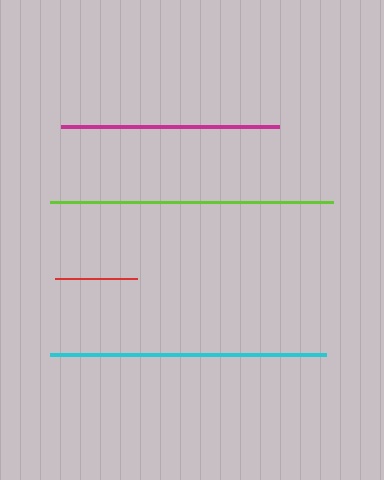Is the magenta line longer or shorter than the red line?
The magenta line is longer than the red line.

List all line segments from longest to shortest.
From longest to shortest: lime, cyan, magenta, red.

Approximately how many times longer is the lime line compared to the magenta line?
The lime line is approximately 1.3 times the length of the magenta line.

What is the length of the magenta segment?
The magenta segment is approximately 218 pixels long.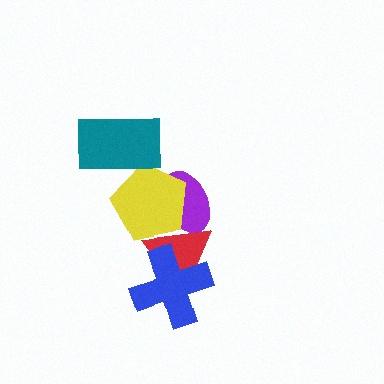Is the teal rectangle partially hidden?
No, no other shape covers it.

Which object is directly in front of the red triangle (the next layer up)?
The blue cross is directly in front of the red triangle.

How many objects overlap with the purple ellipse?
2 objects overlap with the purple ellipse.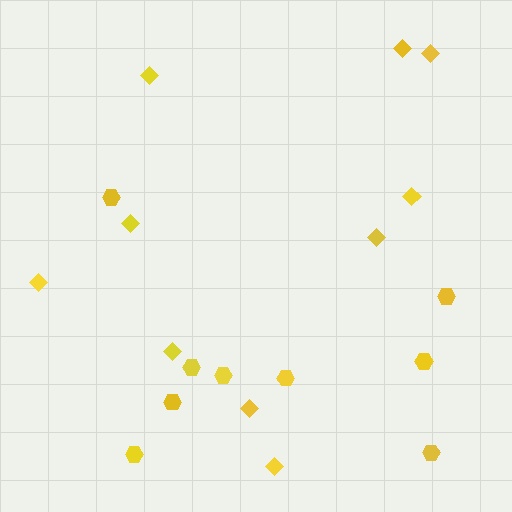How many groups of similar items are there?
There are 2 groups: one group of diamonds (10) and one group of hexagons (9).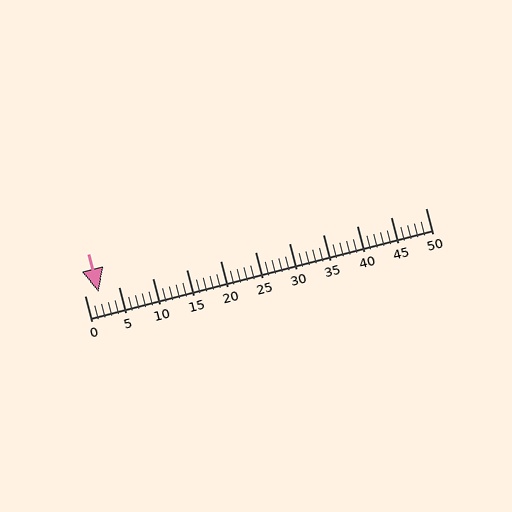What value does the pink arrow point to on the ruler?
The pink arrow points to approximately 2.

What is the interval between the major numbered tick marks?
The major tick marks are spaced 5 units apart.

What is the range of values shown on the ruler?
The ruler shows values from 0 to 50.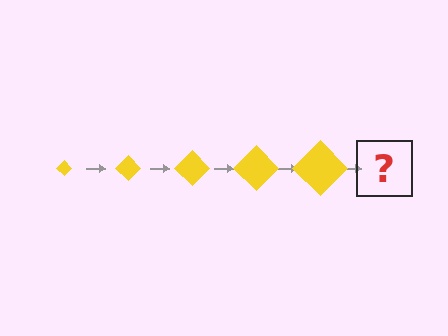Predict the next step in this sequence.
The next step is a yellow diamond, larger than the previous one.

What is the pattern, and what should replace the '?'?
The pattern is that the diamond gets progressively larger each step. The '?' should be a yellow diamond, larger than the previous one.